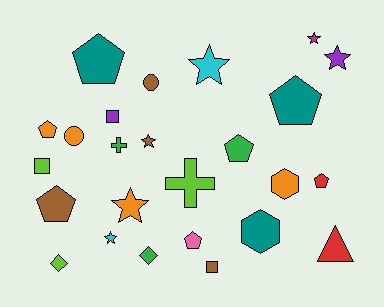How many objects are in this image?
There are 25 objects.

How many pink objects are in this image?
There is 1 pink object.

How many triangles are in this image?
There is 1 triangle.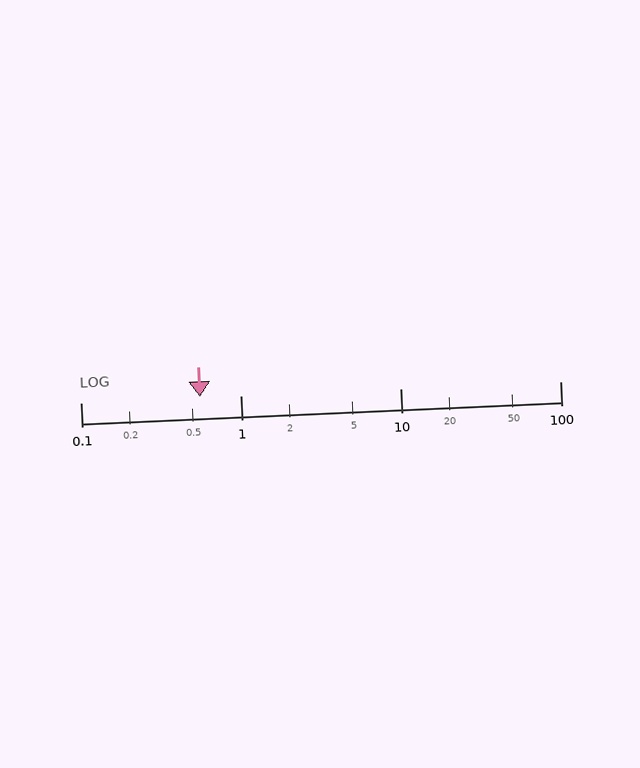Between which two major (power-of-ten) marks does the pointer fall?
The pointer is between 0.1 and 1.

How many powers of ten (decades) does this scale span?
The scale spans 3 decades, from 0.1 to 100.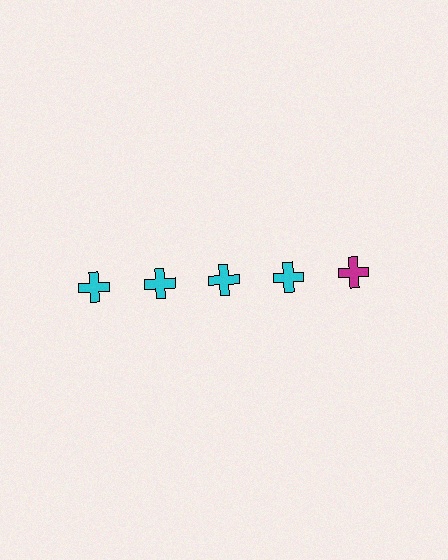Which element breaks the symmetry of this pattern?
The magenta cross in the top row, rightmost column breaks the symmetry. All other shapes are cyan crosses.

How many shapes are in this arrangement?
There are 5 shapes arranged in a grid pattern.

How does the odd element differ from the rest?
It has a different color: magenta instead of cyan.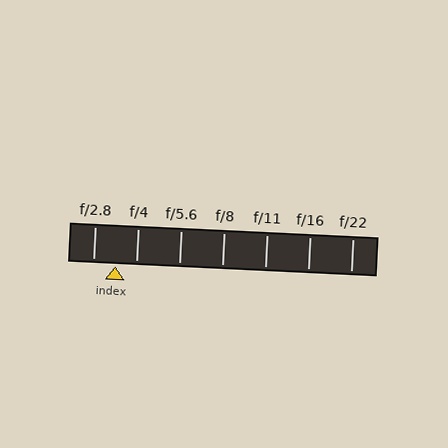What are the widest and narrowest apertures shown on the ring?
The widest aperture shown is f/2.8 and the narrowest is f/22.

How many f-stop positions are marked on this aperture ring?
There are 7 f-stop positions marked.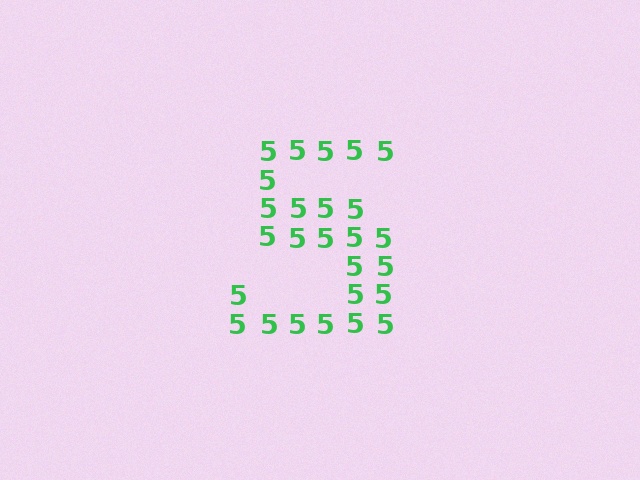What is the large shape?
The large shape is the digit 5.